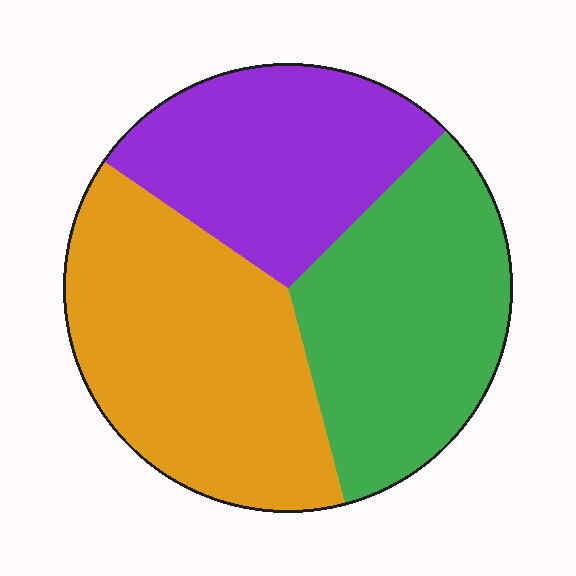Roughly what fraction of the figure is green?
Green covers 33% of the figure.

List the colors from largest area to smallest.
From largest to smallest: orange, green, purple.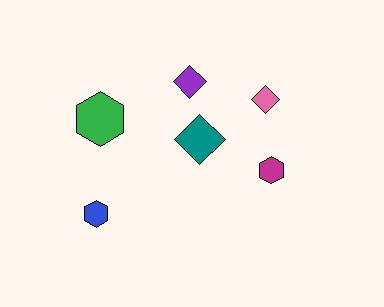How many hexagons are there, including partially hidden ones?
There are 3 hexagons.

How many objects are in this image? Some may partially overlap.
There are 6 objects.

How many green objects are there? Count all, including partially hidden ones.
There is 1 green object.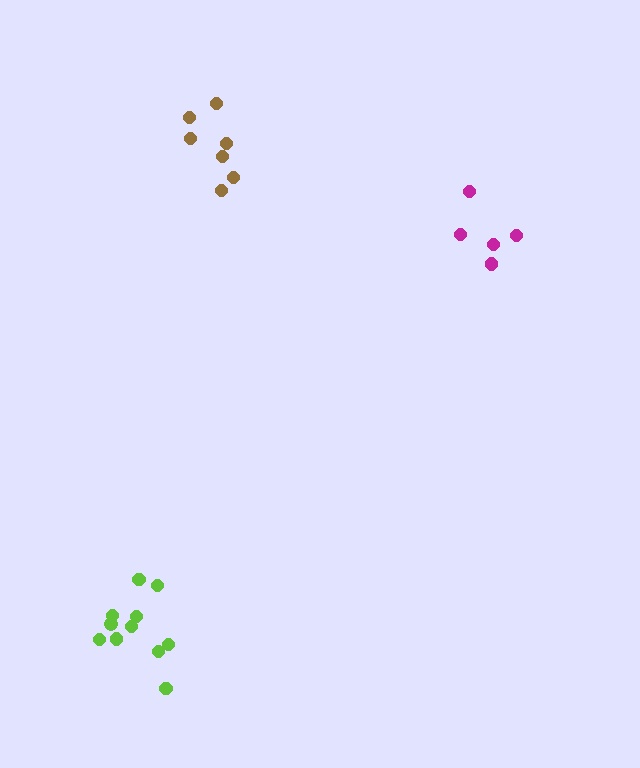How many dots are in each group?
Group 1: 11 dots, Group 2: 7 dots, Group 3: 5 dots (23 total).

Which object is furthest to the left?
The lime cluster is leftmost.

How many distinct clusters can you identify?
There are 3 distinct clusters.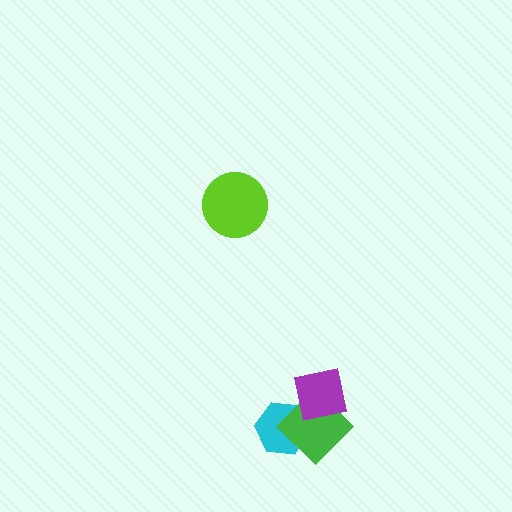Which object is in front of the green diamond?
The purple square is in front of the green diamond.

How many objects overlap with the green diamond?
2 objects overlap with the green diamond.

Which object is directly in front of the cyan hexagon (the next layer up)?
The green diamond is directly in front of the cyan hexagon.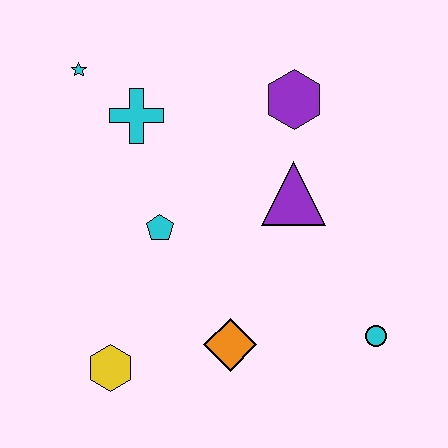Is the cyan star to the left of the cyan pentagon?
Yes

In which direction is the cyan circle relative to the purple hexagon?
The cyan circle is below the purple hexagon.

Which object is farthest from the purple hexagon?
The yellow hexagon is farthest from the purple hexagon.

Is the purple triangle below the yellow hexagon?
No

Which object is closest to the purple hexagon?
The purple triangle is closest to the purple hexagon.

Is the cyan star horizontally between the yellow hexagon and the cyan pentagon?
No